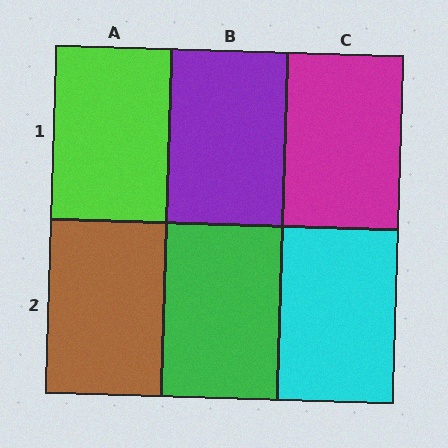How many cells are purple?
1 cell is purple.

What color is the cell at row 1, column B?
Purple.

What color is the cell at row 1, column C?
Magenta.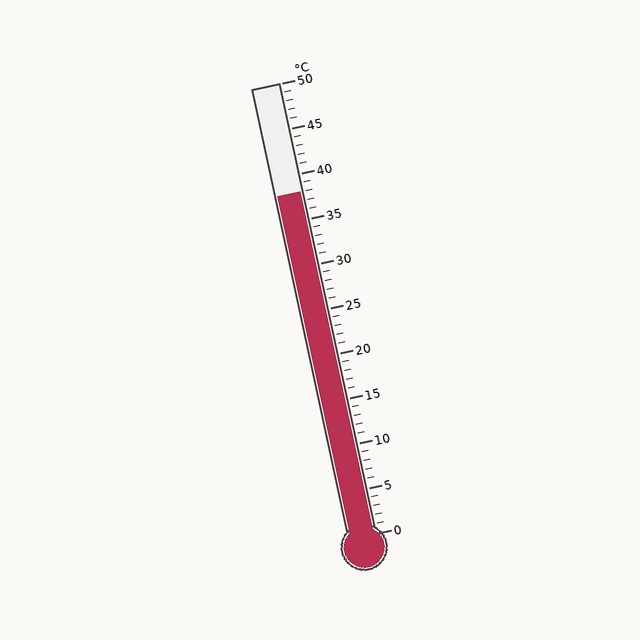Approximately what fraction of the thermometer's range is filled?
The thermometer is filled to approximately 75% of its range.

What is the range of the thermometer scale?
The thermometer scale ranges from 0°C to 50°C.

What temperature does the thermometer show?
The thermometer shows approximately 38°C.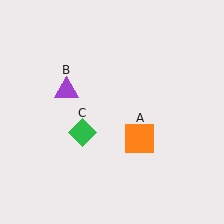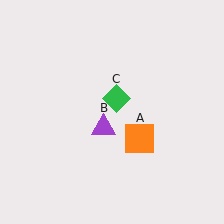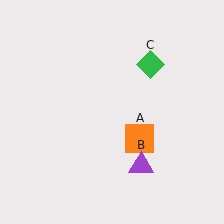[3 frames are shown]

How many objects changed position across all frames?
2 objects changed position: purple triangle (object B), green diamond (object C).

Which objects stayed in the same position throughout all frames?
Orange square (object A) remained stationary.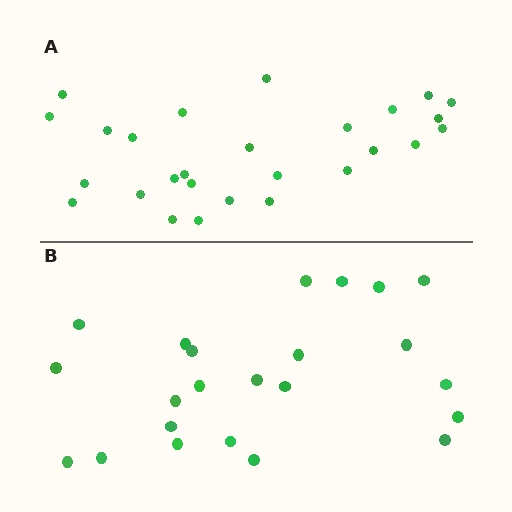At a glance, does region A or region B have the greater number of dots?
Region A (the top region) has more dots.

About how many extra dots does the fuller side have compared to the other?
Region A has about 4 more dots than region B.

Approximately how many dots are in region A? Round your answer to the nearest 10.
About 30 dots. (The exact count is 27, which rounds to 30.)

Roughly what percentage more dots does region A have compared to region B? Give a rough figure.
About 15% more.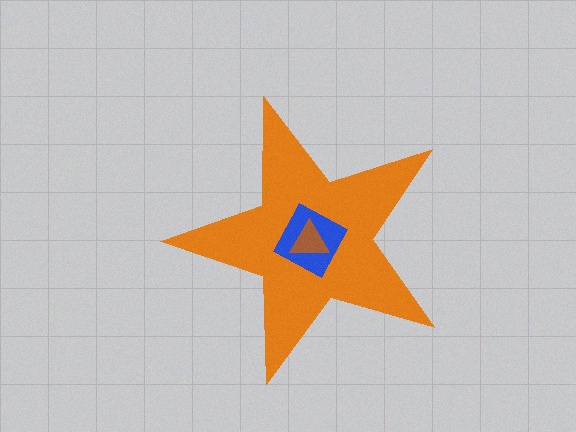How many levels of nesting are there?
3.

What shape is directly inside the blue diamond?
The brown triangle.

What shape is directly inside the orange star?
The blue diamond.